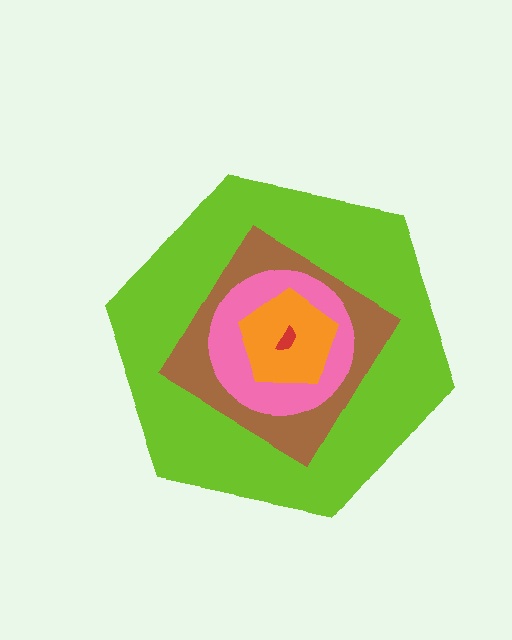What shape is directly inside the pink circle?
The orange pentagon.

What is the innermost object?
The red semicircle.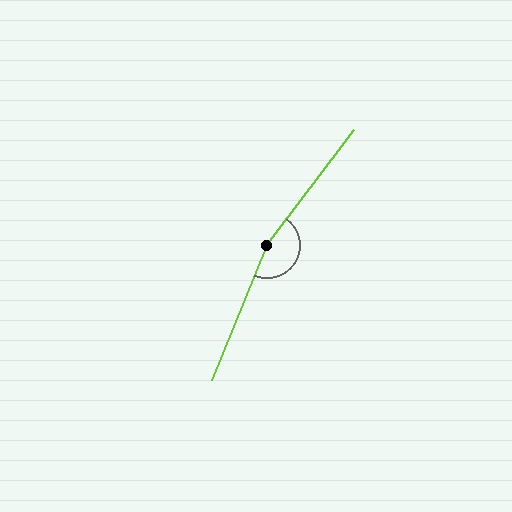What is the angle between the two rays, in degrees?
Approximately 165 degrees.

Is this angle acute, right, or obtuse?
It is obtuse.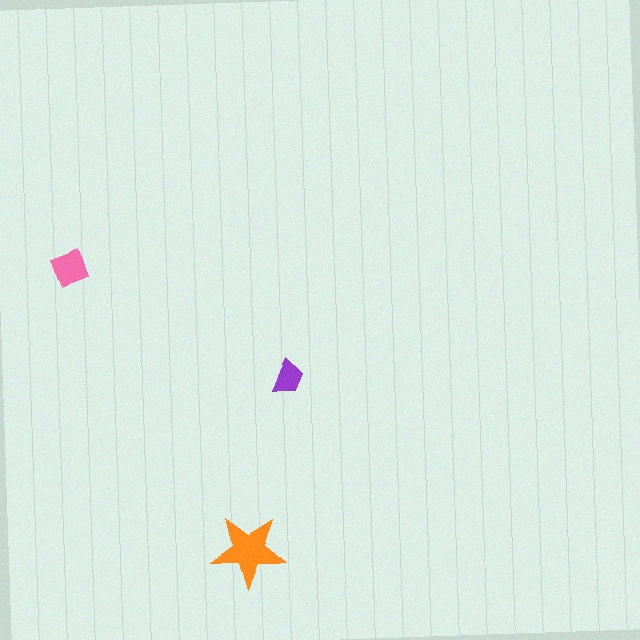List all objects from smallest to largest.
The purple trapezoid, the pink square, the orange star.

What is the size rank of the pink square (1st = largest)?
2nd.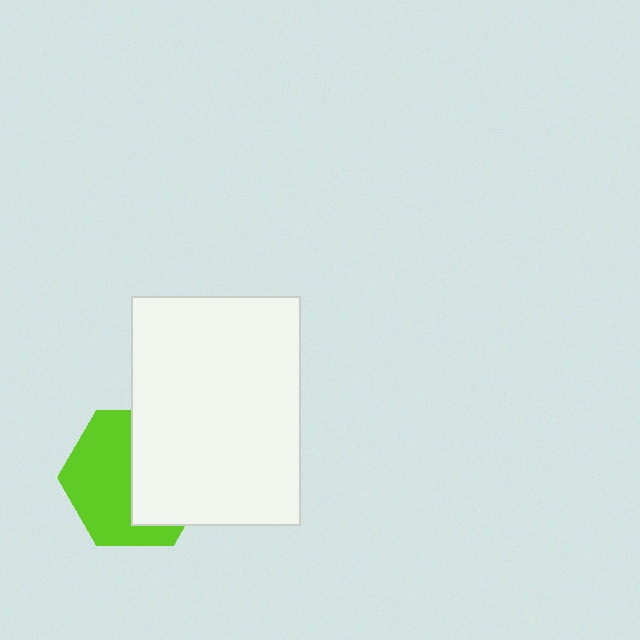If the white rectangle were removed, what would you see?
You would see the complete lime hexagon.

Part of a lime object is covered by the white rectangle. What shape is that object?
It is a hexagon.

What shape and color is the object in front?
The object in front is a white rectangle.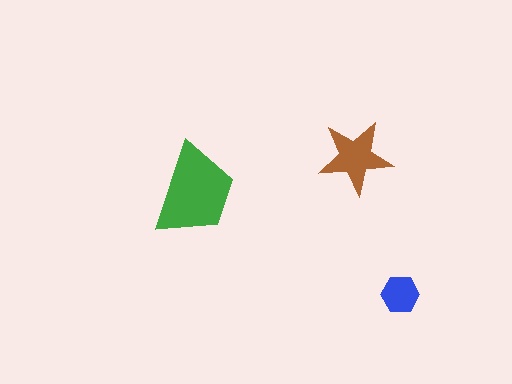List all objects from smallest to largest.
The blue hexagon, the brown star, the green trapezoid.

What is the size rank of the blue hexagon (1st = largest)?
3rd.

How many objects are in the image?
There are 3 objects in the image.